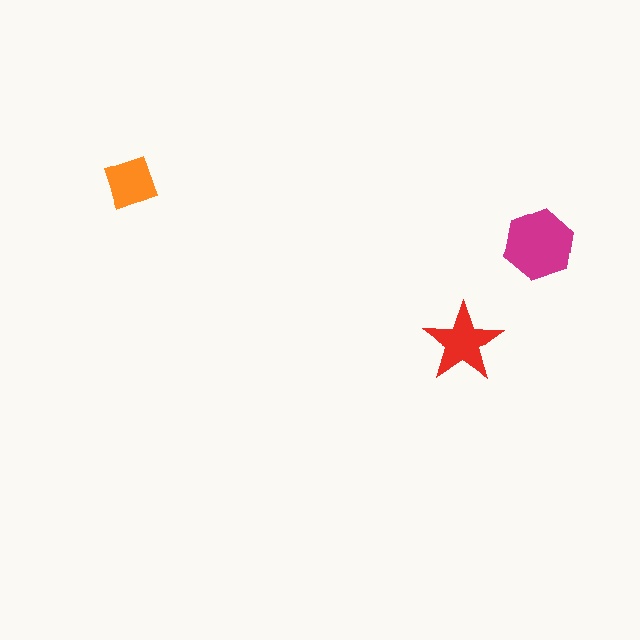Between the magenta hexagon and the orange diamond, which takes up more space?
The magenta hexagon.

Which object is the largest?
The magenta hexagon.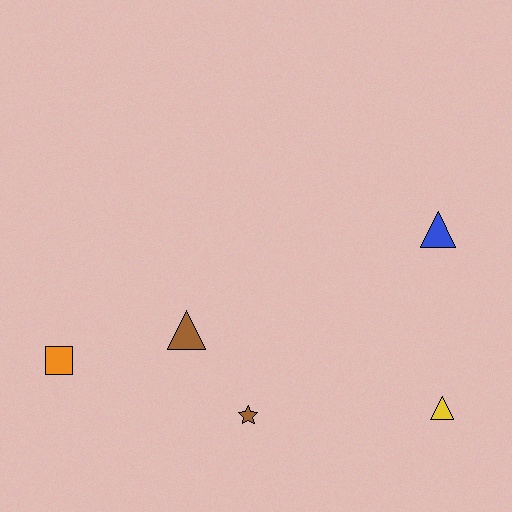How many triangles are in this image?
There are 3 triangles.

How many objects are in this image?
There are 5 objects.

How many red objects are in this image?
There are no red objects.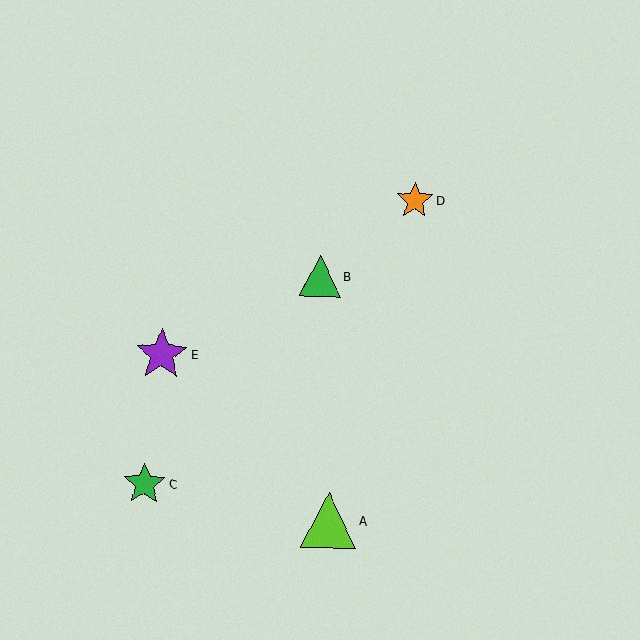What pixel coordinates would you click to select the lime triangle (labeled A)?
Click at (328, 520) to select the lime triangle A.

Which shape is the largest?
The lime triangle (labeled A) is the largest.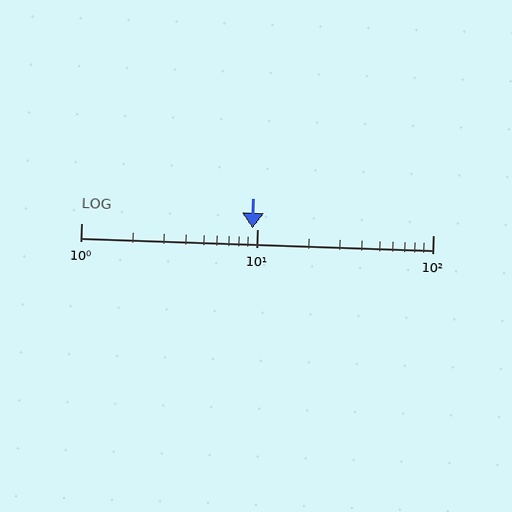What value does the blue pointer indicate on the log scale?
The pointer indicates approximately 9.4.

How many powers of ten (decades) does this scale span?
The scale spans 2 decades, from 1 to 100.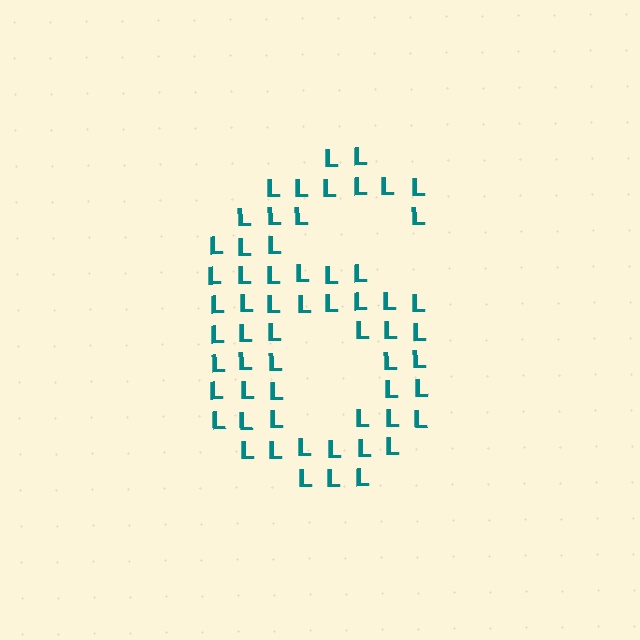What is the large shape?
The large shape is the digit 6.